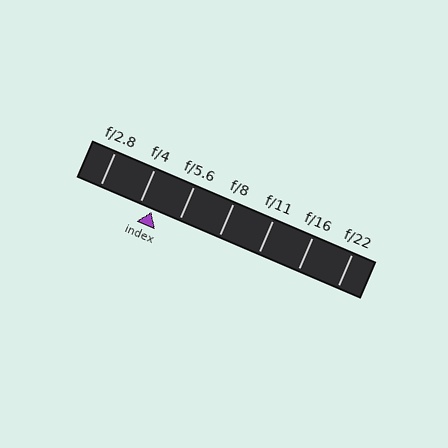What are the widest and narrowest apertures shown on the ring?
The widest aperture shown is f/2.8 and the narrowest is f/22.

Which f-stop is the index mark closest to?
The index mark is closest to f/4.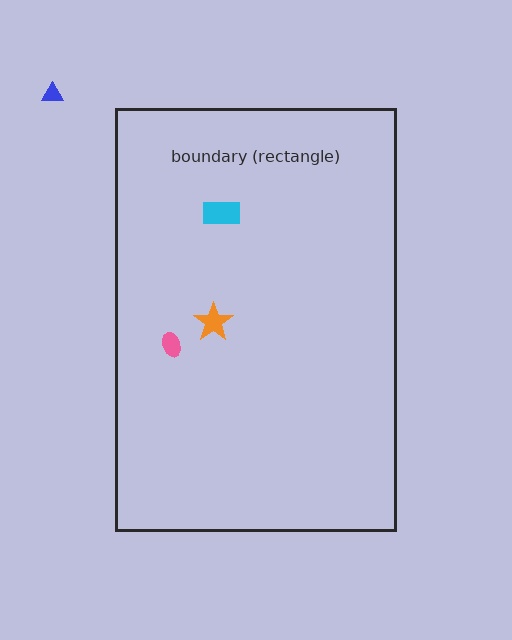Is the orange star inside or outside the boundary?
Inside.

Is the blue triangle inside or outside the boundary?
Outside.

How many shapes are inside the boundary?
3 inside, 1 outside.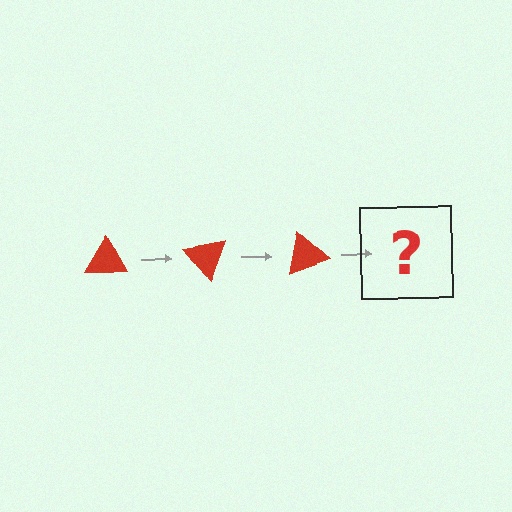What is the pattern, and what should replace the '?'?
The pattern is that the triangle rotates 50 degrees each step. The '?' should be a red triangle rotated 150 degrees.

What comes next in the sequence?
The next element should be a red triangle rotated 150 degrees.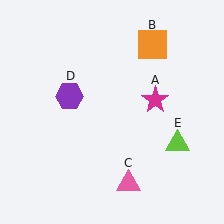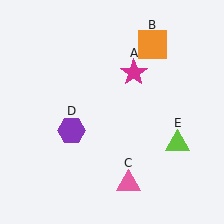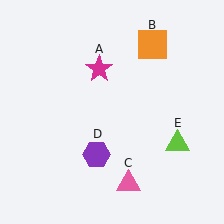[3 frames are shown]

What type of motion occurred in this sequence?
The magenta star (object A), purple hexagon (object D) rotated counterclockwise around the center of the scene.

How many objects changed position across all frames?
2 objects changed position: magenta star (object A), purple hexagon (object D).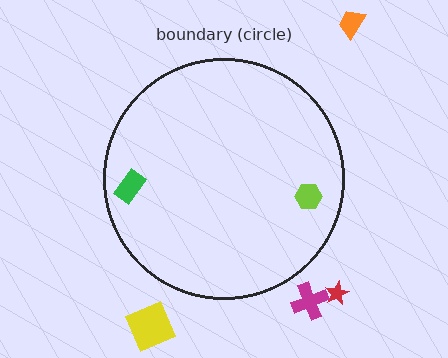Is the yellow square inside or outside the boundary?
Outside.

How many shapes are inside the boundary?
2 inside, 4 outside.